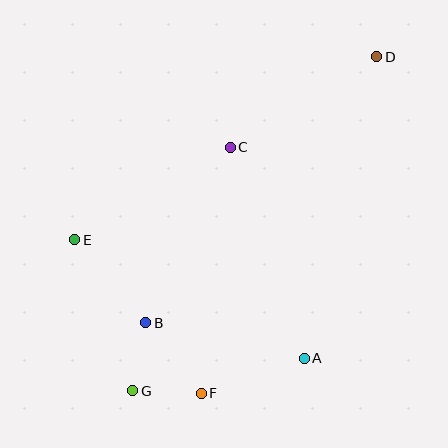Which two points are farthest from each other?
Points D and G are farthest from each other.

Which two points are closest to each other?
Points F and G are closest to each other.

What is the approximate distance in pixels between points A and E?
The distance between A and E is approximately 258 pixels.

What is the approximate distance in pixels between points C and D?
The distance between C and D is approximately 172 pixels.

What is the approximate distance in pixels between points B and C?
The distance between B and C is approximately 195 pixels.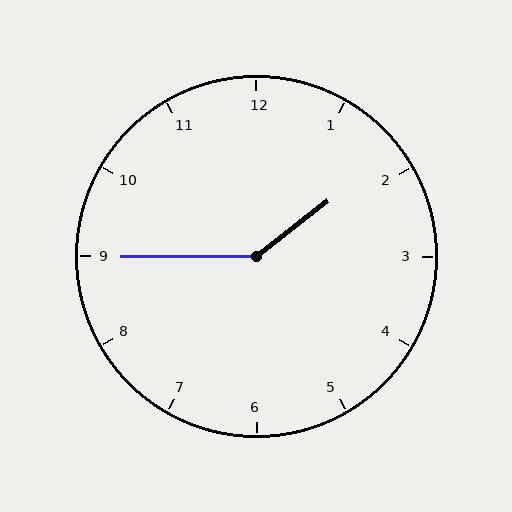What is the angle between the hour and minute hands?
Approximately 142 degrees.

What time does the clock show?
1:45.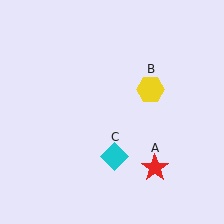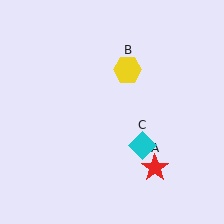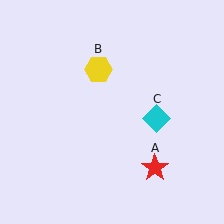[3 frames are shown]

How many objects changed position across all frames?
2 objects changed position: yellow hexagon (object B), cyan diamond (object C).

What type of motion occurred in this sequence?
The yellow hexagon (object B), cyan diamond (object C) rotated counterclockwise around the center of the scene.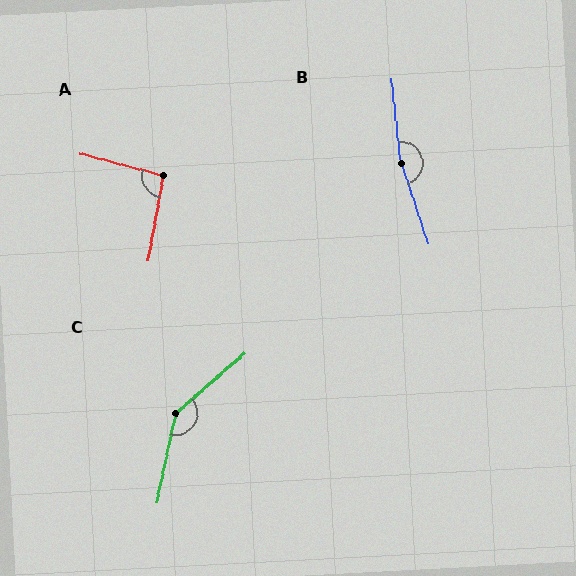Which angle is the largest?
B, at approximately 168 degrees.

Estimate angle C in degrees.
Approximately 143 degrees.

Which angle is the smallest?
A, at approximately 95 degrees.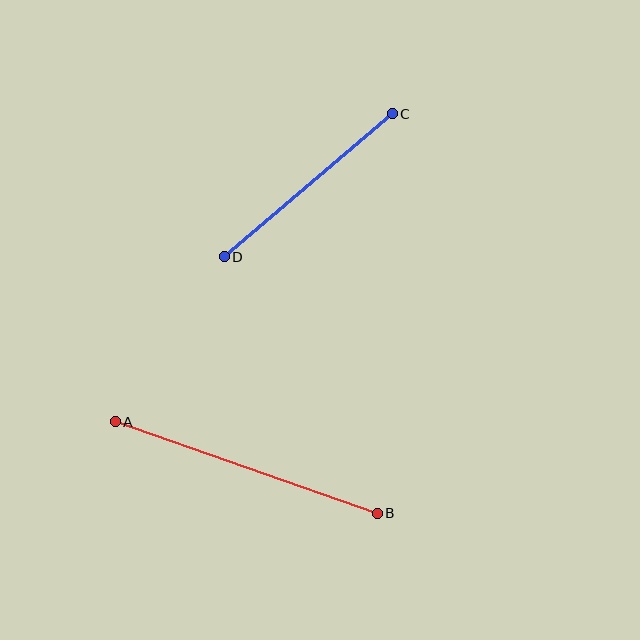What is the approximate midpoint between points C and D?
The midpoint is at approximately (308, 185) pixels.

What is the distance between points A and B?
The distance is approximately 278 pixels.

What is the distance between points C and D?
The distance is approximately 220 pixels.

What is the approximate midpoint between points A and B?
The midpoint is at approximately (246, 467) pixels.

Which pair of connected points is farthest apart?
Points A and B are farthest apart.